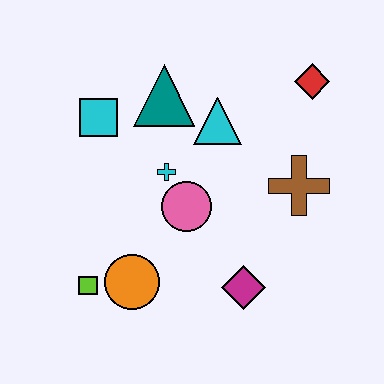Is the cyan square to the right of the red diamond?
No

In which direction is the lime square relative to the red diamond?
The lime square is to the left of the red diamond.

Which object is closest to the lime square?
The orange circle is closest to the lime square.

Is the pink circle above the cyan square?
No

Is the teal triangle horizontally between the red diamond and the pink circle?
No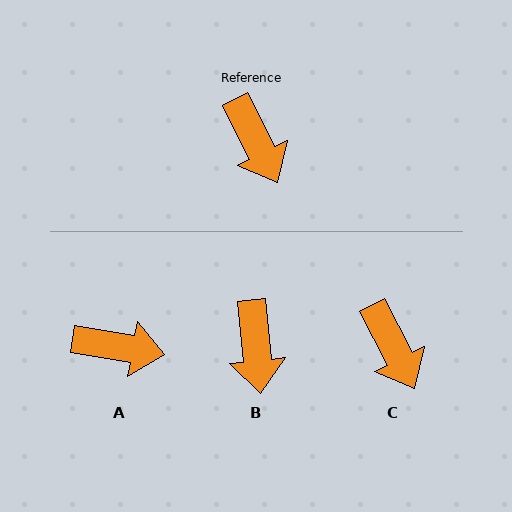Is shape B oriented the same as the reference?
No, it is off by about 21 degrees.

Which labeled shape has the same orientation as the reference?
C.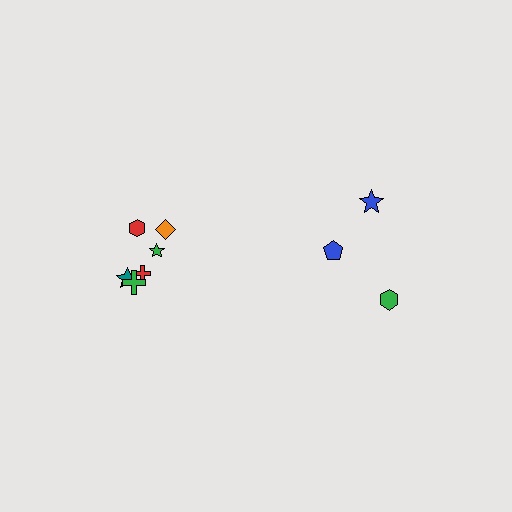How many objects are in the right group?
There are 3 objects.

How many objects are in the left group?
There are 6 objects.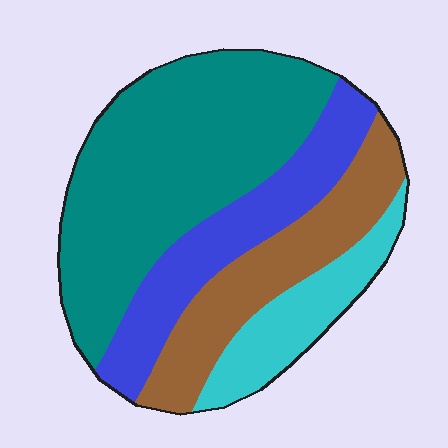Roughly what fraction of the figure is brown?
Brown covers 21% of the figure.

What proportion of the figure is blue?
Blue covers 21% of the figure.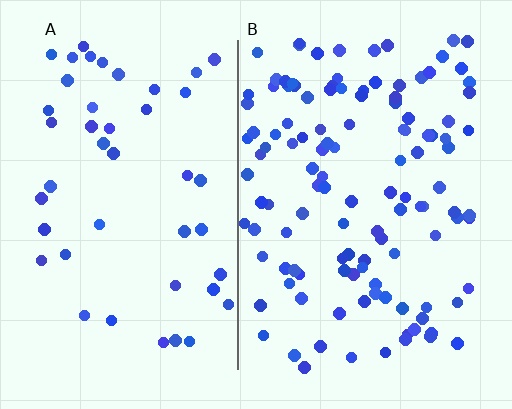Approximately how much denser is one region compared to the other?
Approximately 2.6× — region B over region A.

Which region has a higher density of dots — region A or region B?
B (the right).